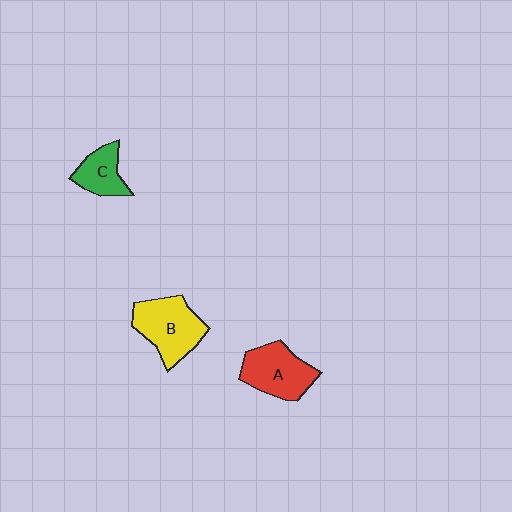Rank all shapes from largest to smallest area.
From largest to smallest: B (yellow), A (red), C (green).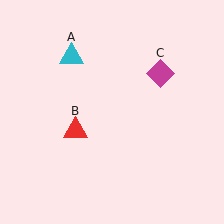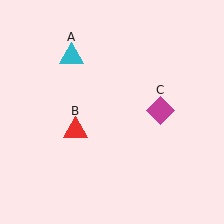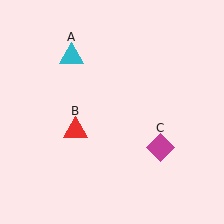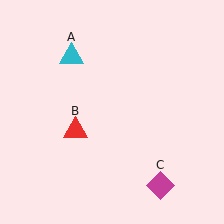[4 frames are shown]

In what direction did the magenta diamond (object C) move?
The magenta diamond (object C) moved down.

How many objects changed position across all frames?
1 object changed position: magenta diamond (object C).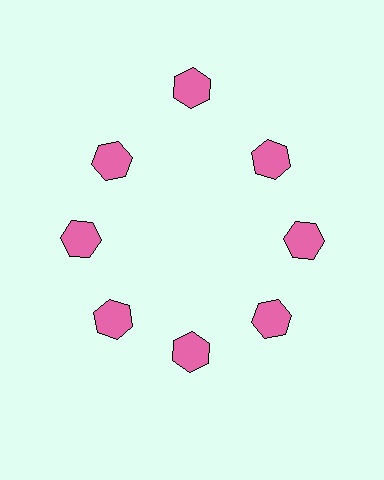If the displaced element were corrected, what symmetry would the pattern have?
It would have 8-fold rotational symmetry — the pattern would map onto itself every 45 degrees.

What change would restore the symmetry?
The symmetry would be restored by moving it inward, back onto the ring so that all 8 hexagons sit at equal angles and equal distance from the center.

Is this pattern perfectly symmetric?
No. The 8 pink hexagons are arranged in a ring, but one element near the 12 o'clock position is pushed outward from the center, breaking the 8-fold rotational symmetry.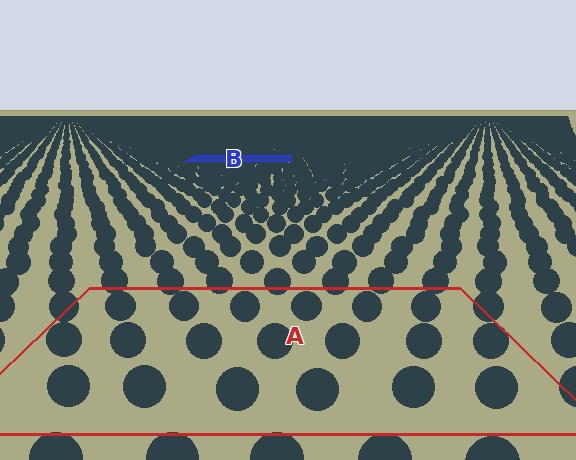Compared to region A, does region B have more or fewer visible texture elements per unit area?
Region B has more texture elements per unit area — they are packed more densely because it is farther away.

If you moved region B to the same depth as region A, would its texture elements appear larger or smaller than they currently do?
They would appear larger. At a closer depth, the same texture elements are projected at a bigger on-screen size.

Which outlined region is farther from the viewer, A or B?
Region B is farther from the viewer — the texture elements inside it appear smaller and more densely packed.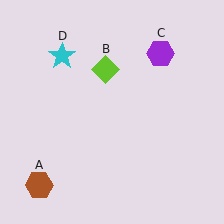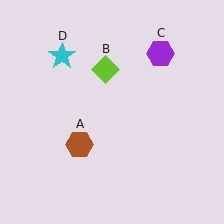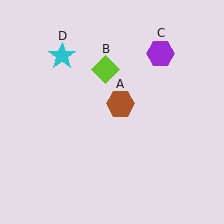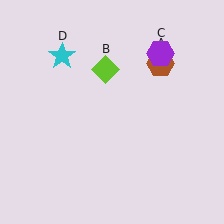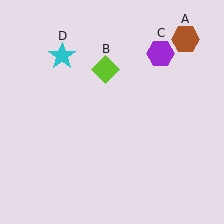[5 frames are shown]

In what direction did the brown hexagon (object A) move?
The brown hexagon (object A) moved up and to the right.